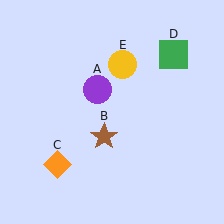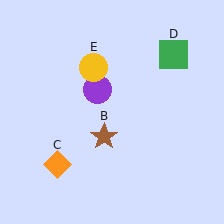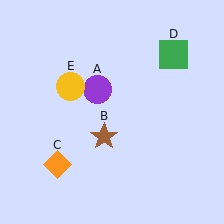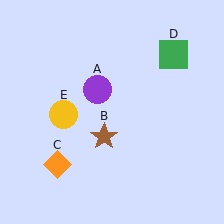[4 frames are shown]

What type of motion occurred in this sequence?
The yellow circle (object E) rotated counterclockwise around the center of the scene.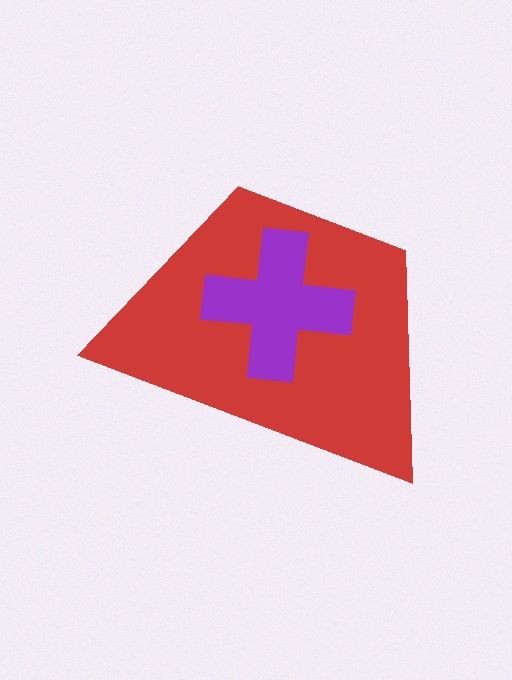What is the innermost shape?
The purple cross.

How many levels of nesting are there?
2.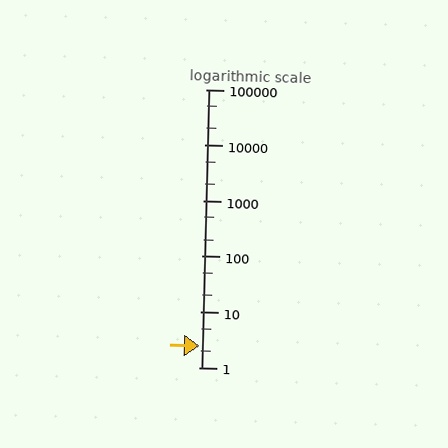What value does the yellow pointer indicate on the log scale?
The pointer indicates approximately 2.4.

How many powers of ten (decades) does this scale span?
The scale spans 5 decades, from 1 to 100000.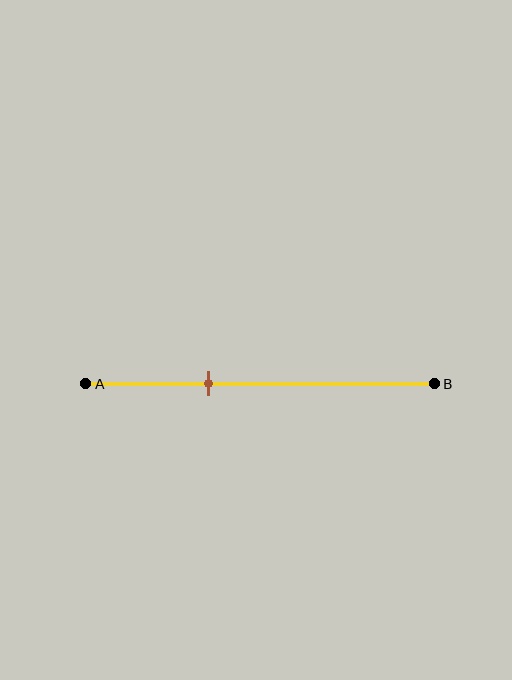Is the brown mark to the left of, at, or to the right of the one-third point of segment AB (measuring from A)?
The brown mark is approximately at the one-third point of segment AB.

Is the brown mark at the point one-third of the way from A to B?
Yes, the mark is approximately at the one-third point.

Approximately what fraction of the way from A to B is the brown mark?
The brown mark is approximately 35% of the way from A to B.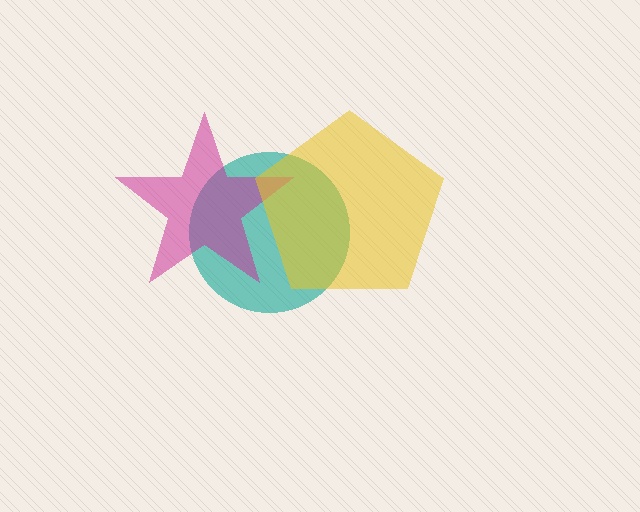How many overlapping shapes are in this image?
There are 3 overlapping shapes in the image.